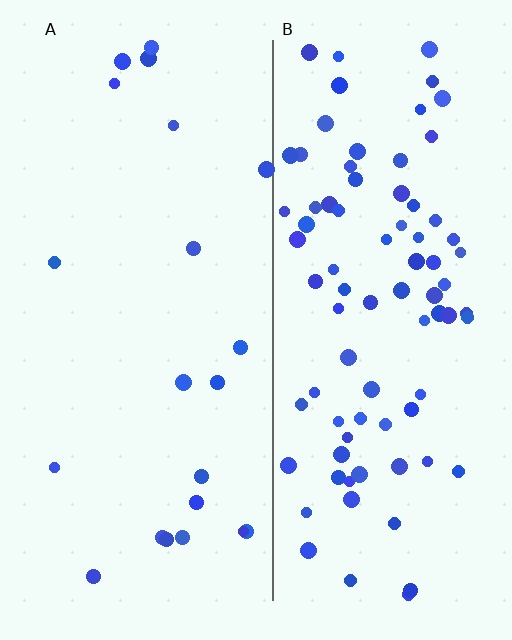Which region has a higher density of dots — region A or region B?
B (the right).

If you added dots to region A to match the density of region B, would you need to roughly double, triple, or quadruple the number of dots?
Approximately quadruple.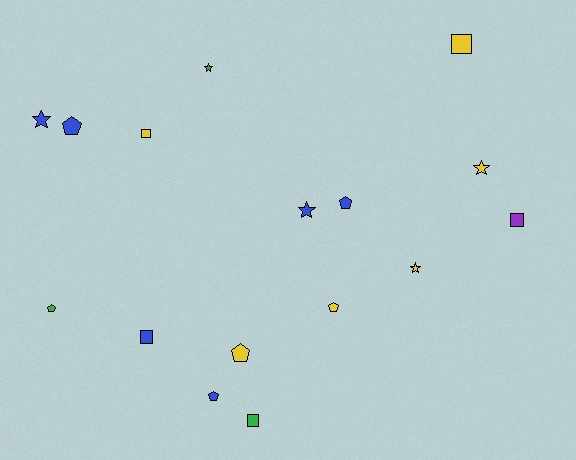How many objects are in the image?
There are 16 objects.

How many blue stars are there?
There are 2 blue stars.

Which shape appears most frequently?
Pentagon, with 6 objects.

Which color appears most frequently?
Blue, with 6 objects.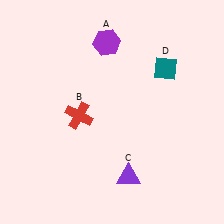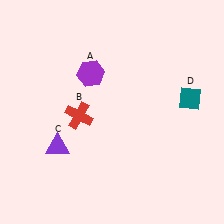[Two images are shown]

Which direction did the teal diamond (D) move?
The teal diamond (D) moved down.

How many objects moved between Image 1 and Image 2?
3 objects moved between the two images.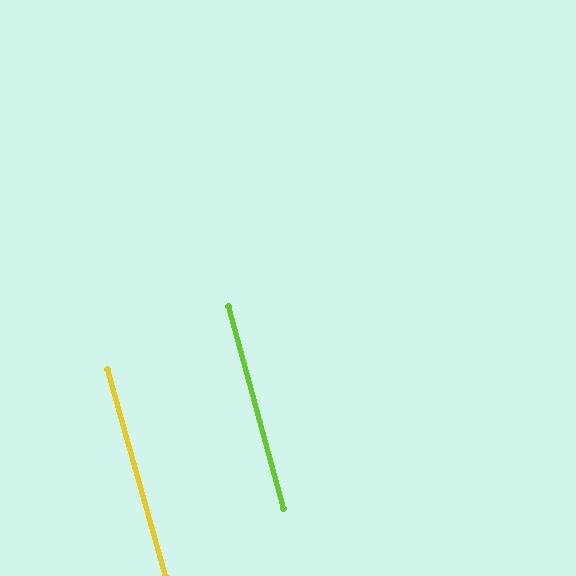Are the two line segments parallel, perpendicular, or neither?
Parallel — their directions differ by only 0.3°.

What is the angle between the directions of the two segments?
Approximately 0 degrees.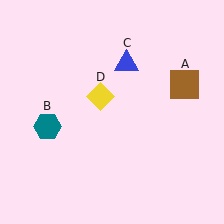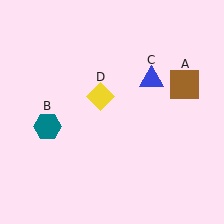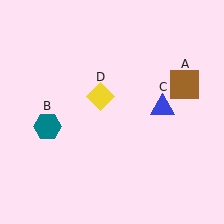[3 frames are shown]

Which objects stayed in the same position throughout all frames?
Brown square (object A) and teal hexagon (object B) and yellow diamond (object D) remained stationary.